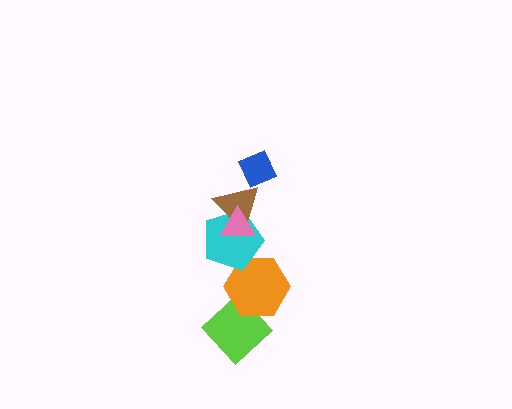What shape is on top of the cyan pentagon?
The brown triangle is on top of the cyan pentagon.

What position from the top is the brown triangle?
The brown triangle is 3rd from the top.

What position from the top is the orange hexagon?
The orange hexagon is 5th from the top.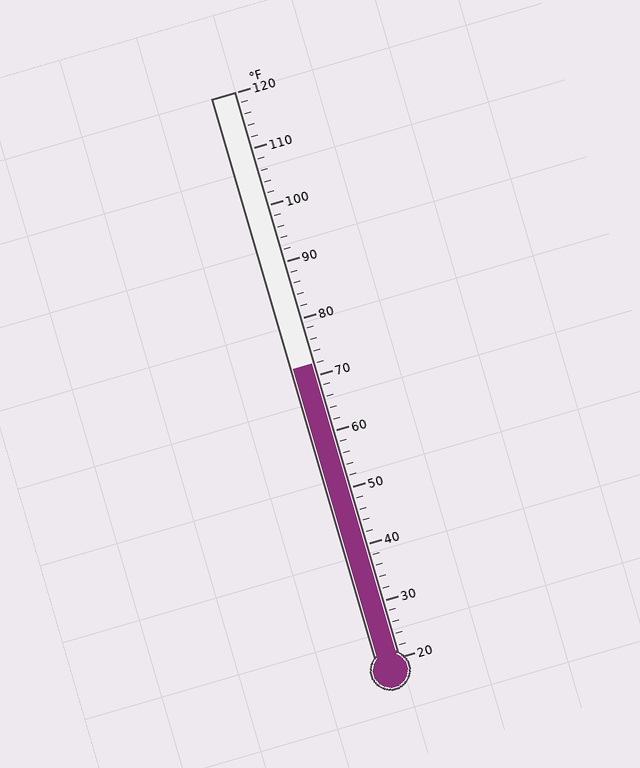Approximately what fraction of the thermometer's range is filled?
The thermometer is filled to approximately 50% of its range.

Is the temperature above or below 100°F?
The temperature is below 100°F.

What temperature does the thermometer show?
The thermometer shows approximately 72°F.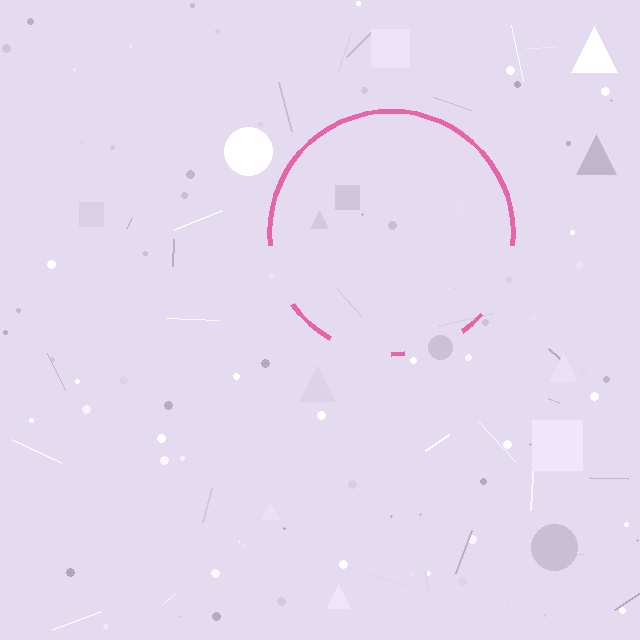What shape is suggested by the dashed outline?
The dashed outline suggests a circle.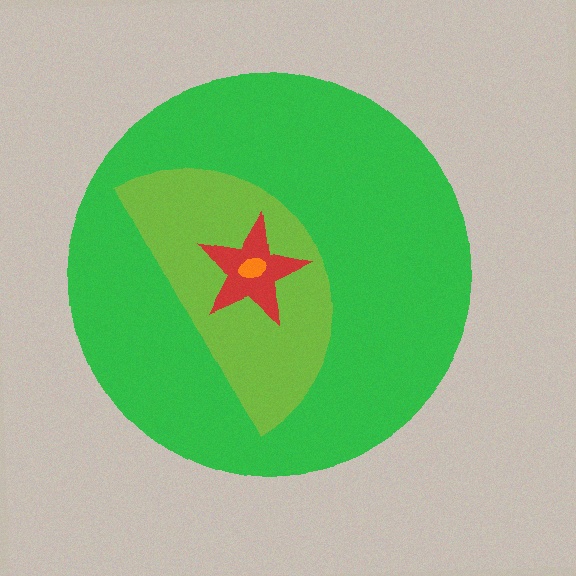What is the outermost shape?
The green circle.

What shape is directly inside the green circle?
The lime semicircle.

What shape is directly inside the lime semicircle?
The red star.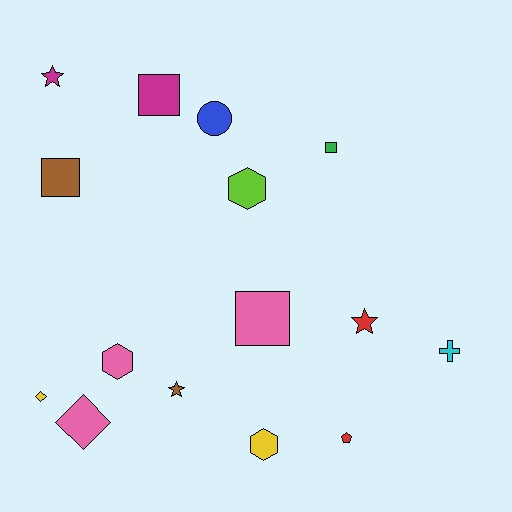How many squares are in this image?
There are 4 squares.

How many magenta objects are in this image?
There are 2 magenta objects.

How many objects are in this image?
There are 15 objects.